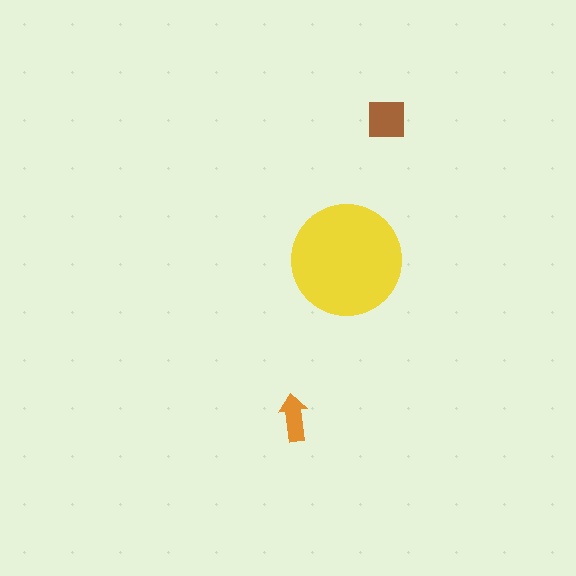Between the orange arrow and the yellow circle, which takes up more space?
The yellow circle.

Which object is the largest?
The yellow circle.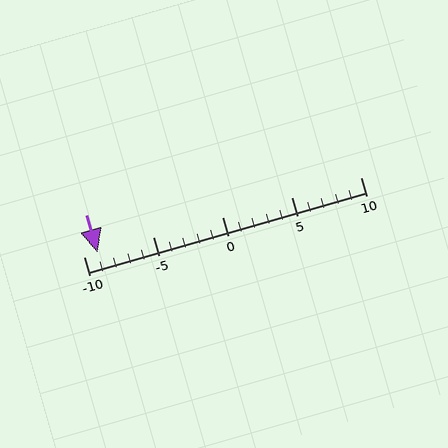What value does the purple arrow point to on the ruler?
The purple arrow points to approximately -9.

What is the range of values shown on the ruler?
The ruler shows values from -10 to 10.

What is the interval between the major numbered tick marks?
The major tick marks are spaced 5 units apart.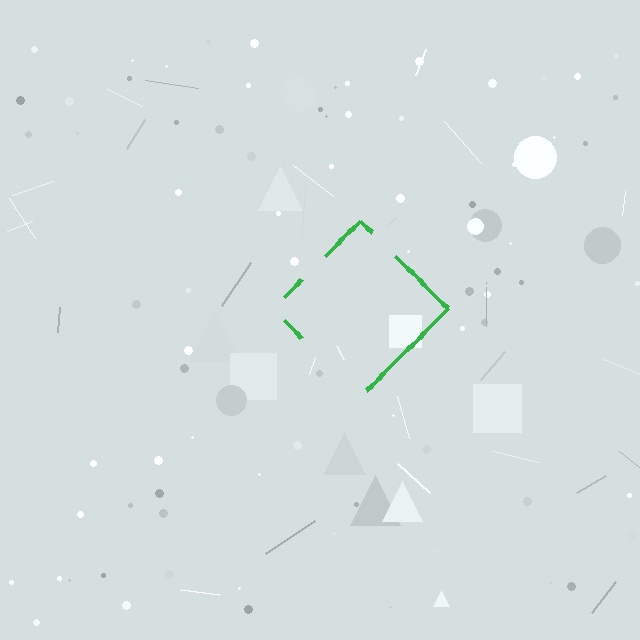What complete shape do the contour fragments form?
The contour fragments form a diamond.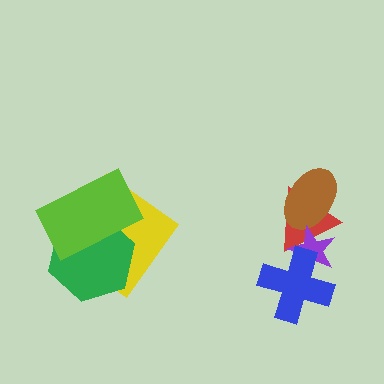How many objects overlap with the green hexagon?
2 objects overlap with the green hexagon.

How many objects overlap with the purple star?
3 objects overlap with the purple star.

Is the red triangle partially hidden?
Yes, it is partially covered by another shape.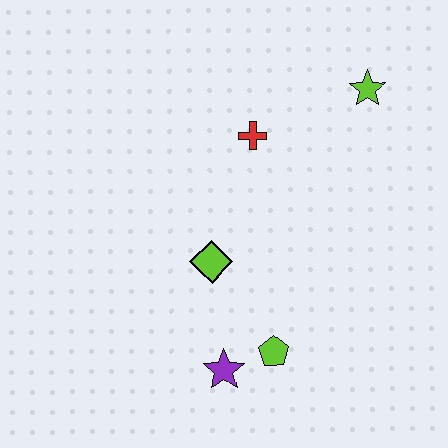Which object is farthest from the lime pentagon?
The lime star is farthest from the lime pentagon.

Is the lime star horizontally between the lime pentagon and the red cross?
No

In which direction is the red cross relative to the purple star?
The red cross is above the purple star.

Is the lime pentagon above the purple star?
Yes